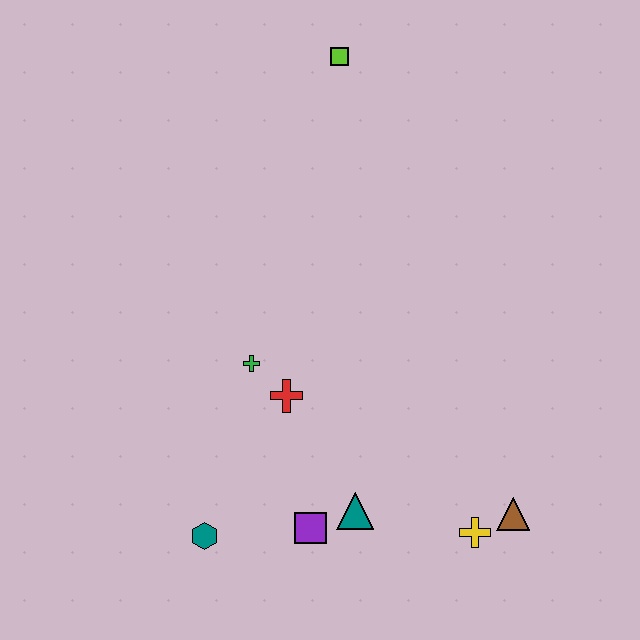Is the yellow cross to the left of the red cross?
No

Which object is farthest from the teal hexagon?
The lime square is farthest from the teal hexagon.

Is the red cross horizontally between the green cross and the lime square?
Yes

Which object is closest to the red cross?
The green cross is closest to the red cross.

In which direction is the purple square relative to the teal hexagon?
The purple square is to the right of the teal hexagon.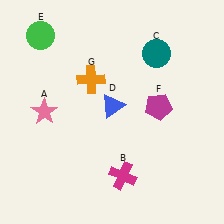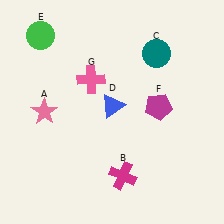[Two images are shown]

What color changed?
The cross (G) changed from orange in Image 1 to pink in Image 2.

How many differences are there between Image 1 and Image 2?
There is 1 difference between the two images.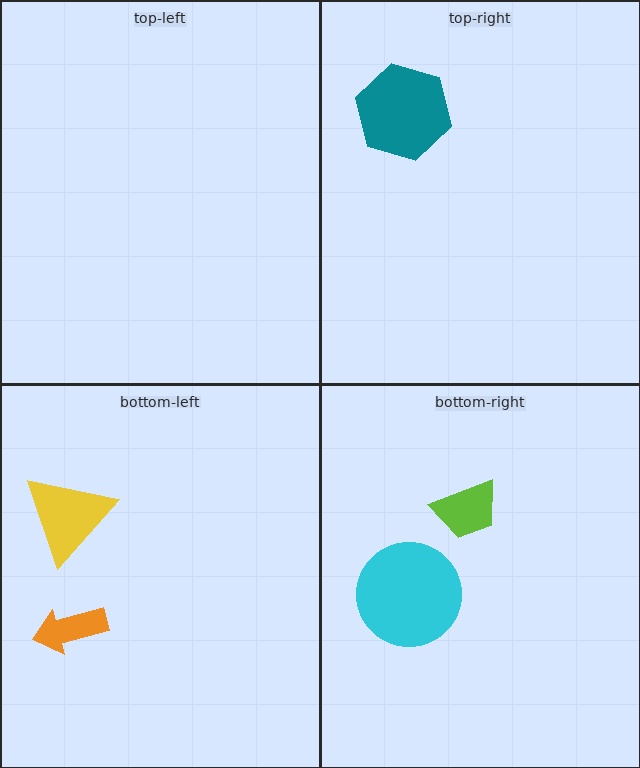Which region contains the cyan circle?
The bottom-right region.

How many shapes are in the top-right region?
1.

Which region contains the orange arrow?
The bottom-left region.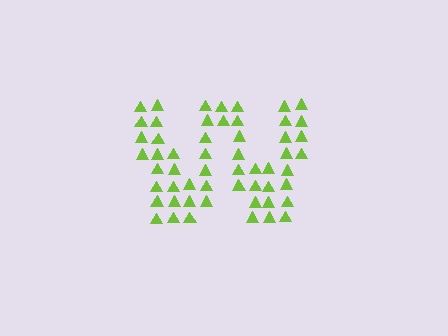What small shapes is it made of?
It is made of small triangles.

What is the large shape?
The large shape is the letter W.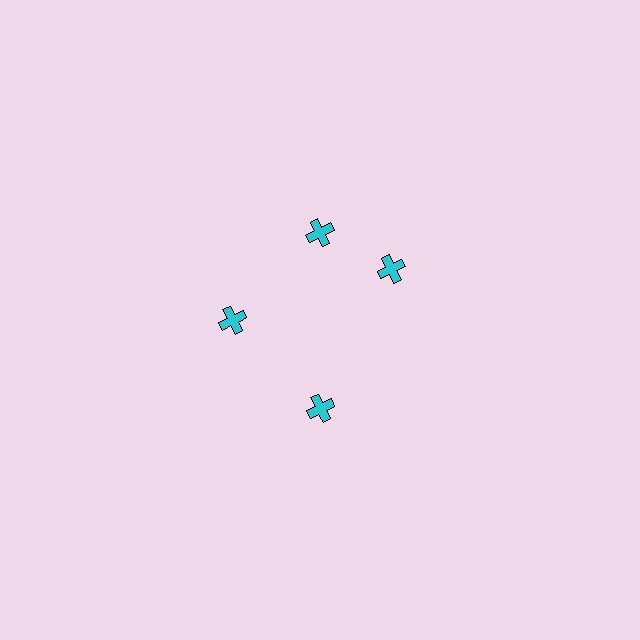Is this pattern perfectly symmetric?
No. The 4 cyan crosses are arranged in a ring, but one element near the 3 o'clock position is rotated out of alignment along the ring, breaking the 4-fold rotational symmetry.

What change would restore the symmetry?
The symmetry would be restored by rotating it back into even spacing with its neighbors so that all 4 crosses sit at equal angles and equal distance from the center.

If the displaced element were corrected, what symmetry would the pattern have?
It would have 4-fold rotational symmetry — the pattern would map onto itself every 90 degrees.